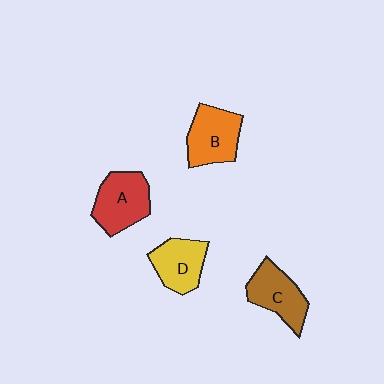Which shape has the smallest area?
Shape D (yellow).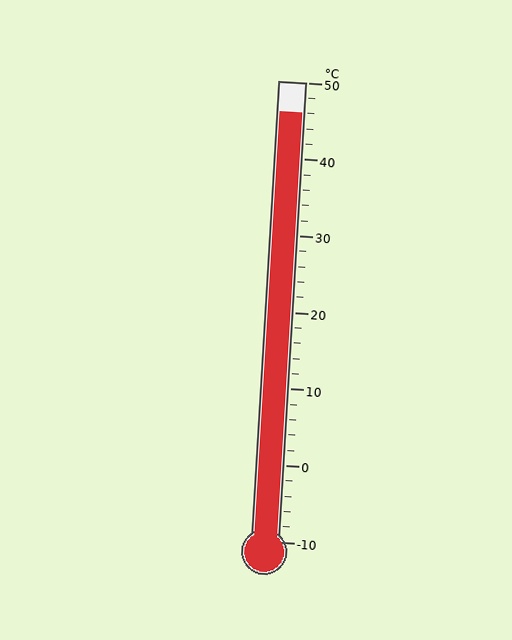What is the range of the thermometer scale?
The thermometer scale ranges from -10°C to 50°C.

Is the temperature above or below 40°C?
The temperature is above 40°C.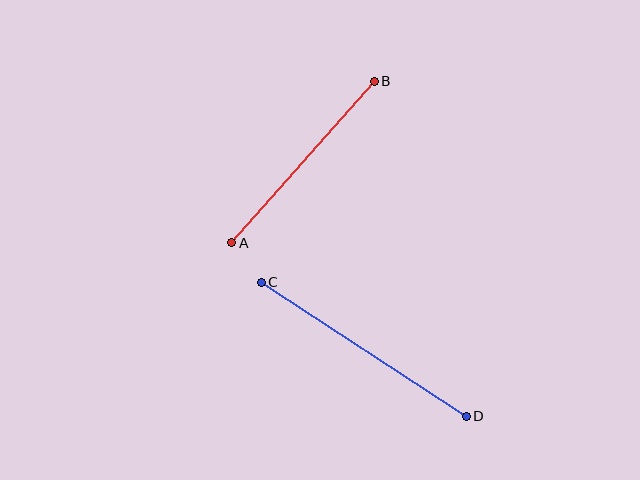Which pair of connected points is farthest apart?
Points C and D are farthest apart.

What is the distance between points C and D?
The distance is approximately 245 pixels.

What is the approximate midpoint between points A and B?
The midpoint is at approximately (303, 162) pixels.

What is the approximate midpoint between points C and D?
The midpoint is at approximately (364, 349) pixels.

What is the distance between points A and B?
The distance is approximately 215 pixels.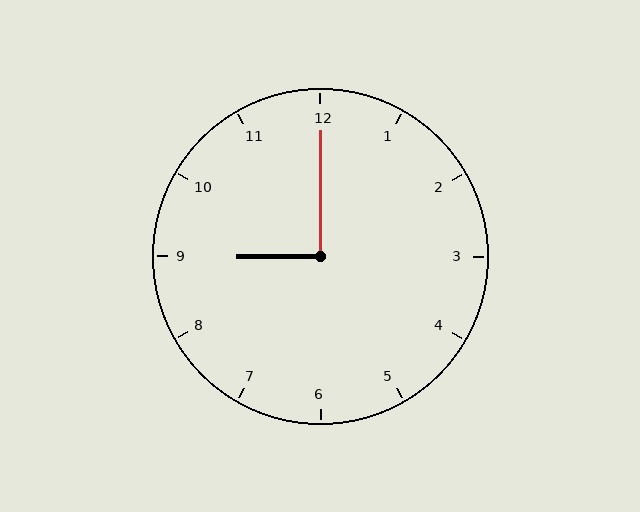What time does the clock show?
9:00.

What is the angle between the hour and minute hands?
Approximately 90 degrees.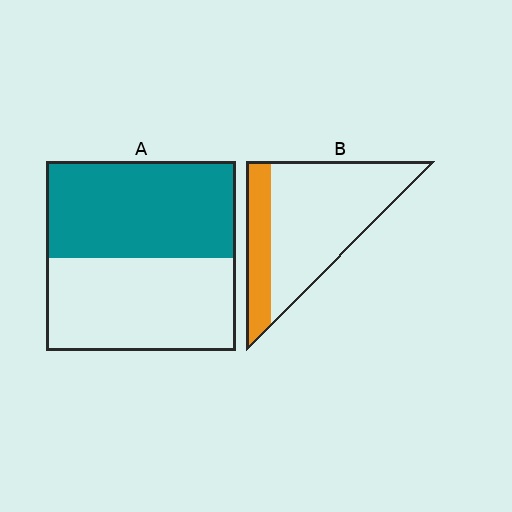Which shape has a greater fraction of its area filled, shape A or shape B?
Shape A.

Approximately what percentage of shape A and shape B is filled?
A is approximately 50% and B is approximately 25%.